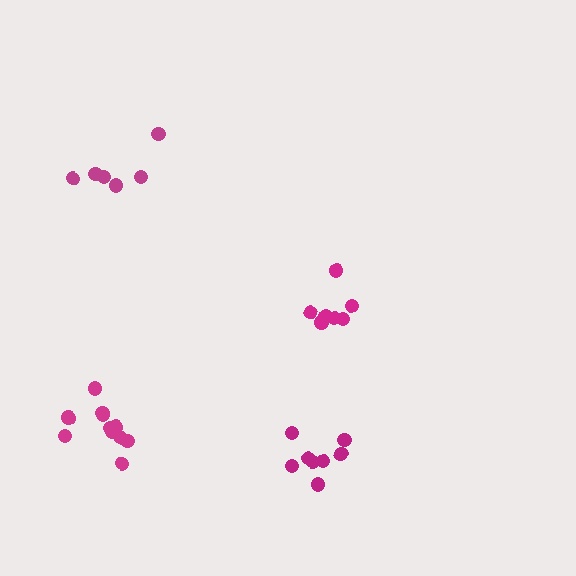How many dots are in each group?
Group 1: 8 dots, Group 2: 6 dots, Group 3: 7 dots, Group 4: 11 dots (32 total).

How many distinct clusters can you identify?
There are 4 distinct clusters.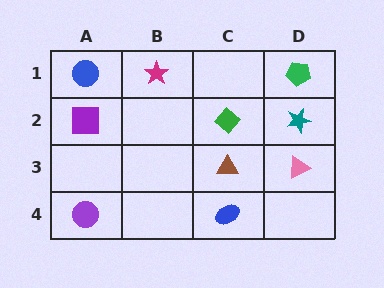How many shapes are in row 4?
2 shapes.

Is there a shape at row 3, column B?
No, that cell is empty.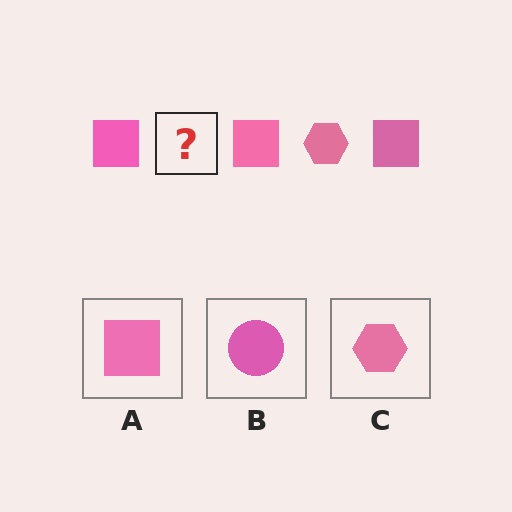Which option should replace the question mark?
Option C.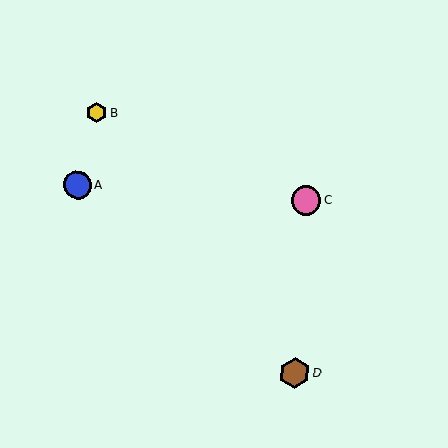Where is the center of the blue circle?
The center of the blue circle is at (78, 185).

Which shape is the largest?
The brown hexagon (labeled D) is the largest.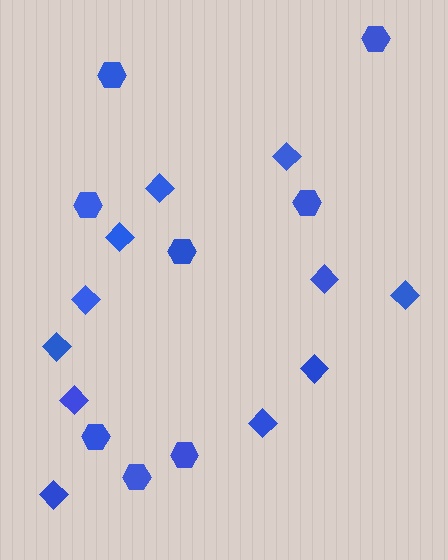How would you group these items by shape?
There are 2 groups: one group of diamonds (11) and one group of hexagons (8).